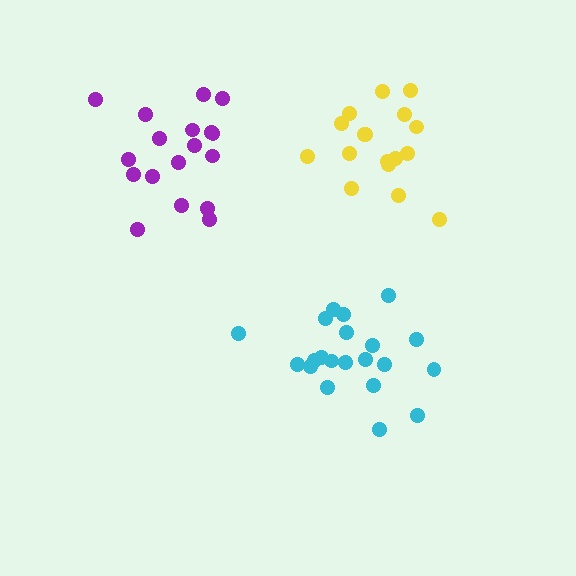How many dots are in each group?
Group 1: 21 dots, Group 2: 18 dots, Group 3: 17 dots (56 total).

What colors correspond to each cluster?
The clusters are colored: cyan, purple, yellow.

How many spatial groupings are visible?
There are 3 spatial groupings.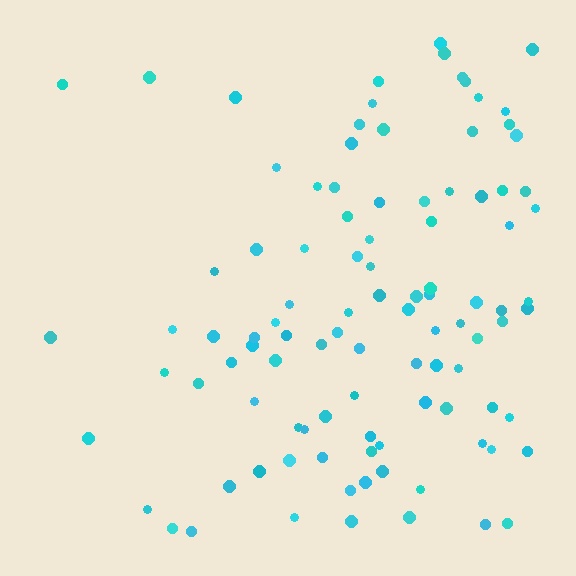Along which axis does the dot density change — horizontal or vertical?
Horizontal.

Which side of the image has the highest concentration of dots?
The right.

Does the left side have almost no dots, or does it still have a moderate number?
Still a moderate number, just noticeably fewer than the right.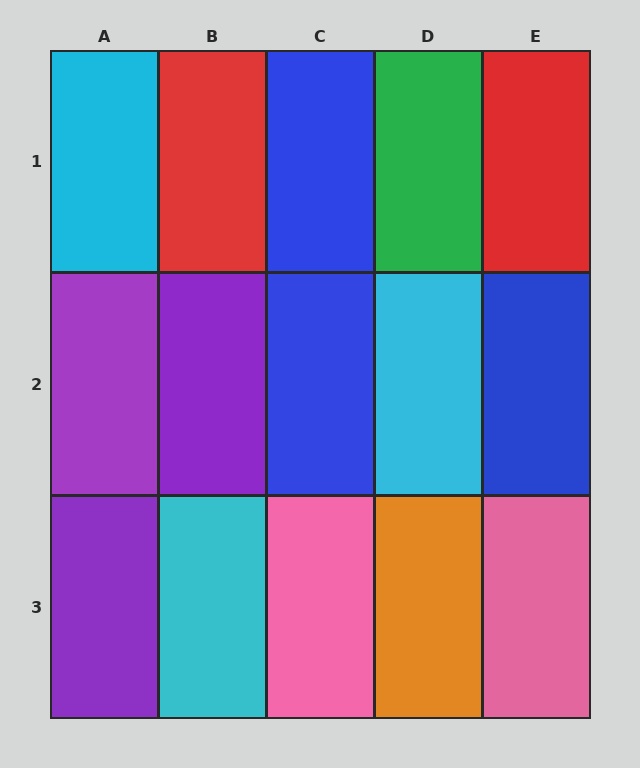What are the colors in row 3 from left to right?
Purple, cyan, pink, orange, pink.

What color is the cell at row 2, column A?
Purple.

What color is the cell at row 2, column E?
Blue.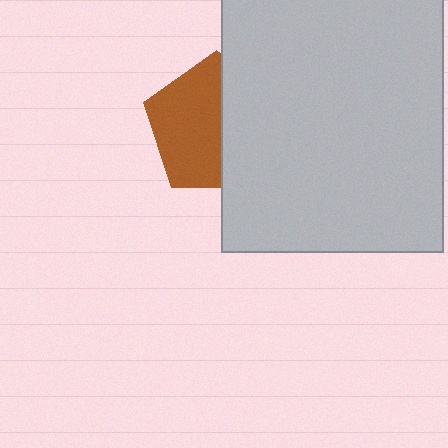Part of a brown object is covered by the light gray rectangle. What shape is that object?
It is a pentagon.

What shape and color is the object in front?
The object in front is a light gray rectangle.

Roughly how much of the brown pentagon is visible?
About half of it is visible (roughly 55%).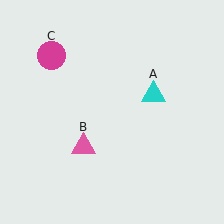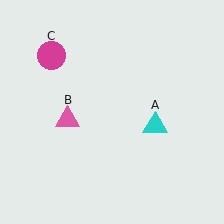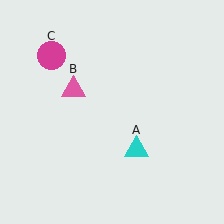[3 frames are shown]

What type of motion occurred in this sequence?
The cyan triangle (object A), pink triangle (object B) rotated clockwise around the center of the scene.